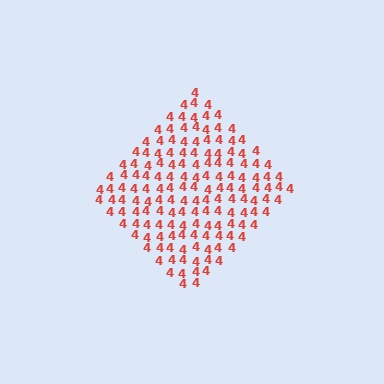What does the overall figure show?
The overall figure shows a diamond.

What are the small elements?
The small elements are digit 4's.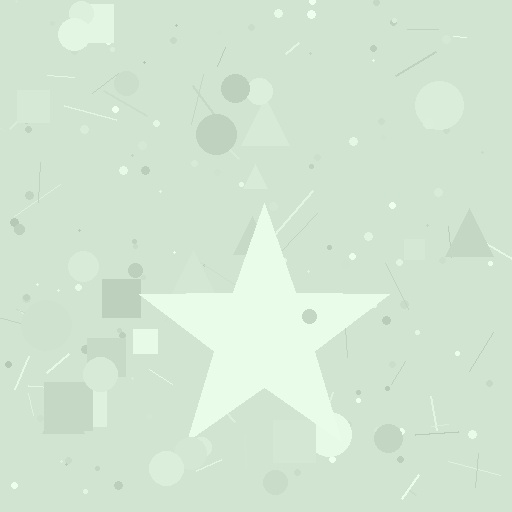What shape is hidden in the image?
A star is hidden in the image.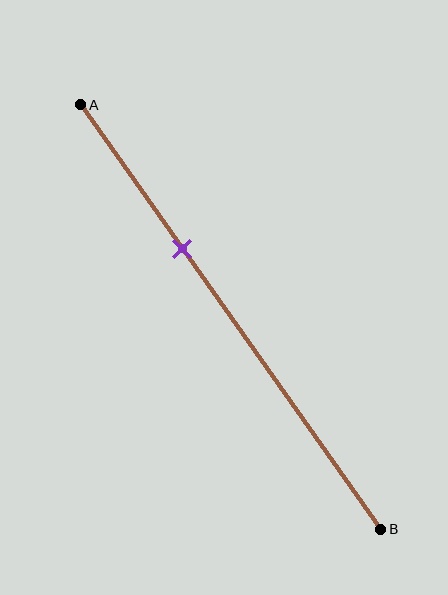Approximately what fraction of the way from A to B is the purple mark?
The purple mark is approximately 35% of the way from A to B.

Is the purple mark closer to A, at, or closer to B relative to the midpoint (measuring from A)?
The purple mark is closer to point A than the midpoint of segment AB.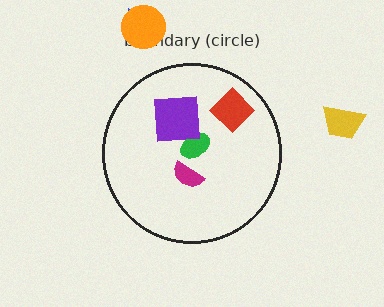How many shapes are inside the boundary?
4 inside, 3 outside.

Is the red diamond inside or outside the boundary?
Inside.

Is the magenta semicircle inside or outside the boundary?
Inside.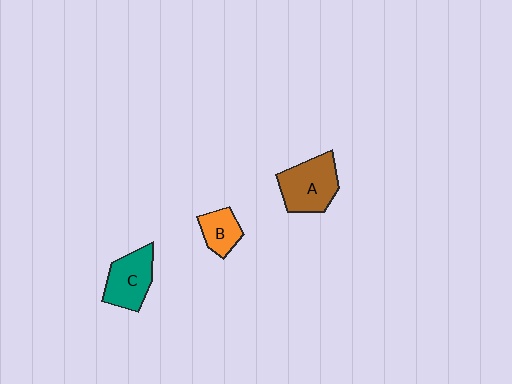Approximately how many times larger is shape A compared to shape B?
Approximately 1.9 times.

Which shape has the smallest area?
Shape B (orange).